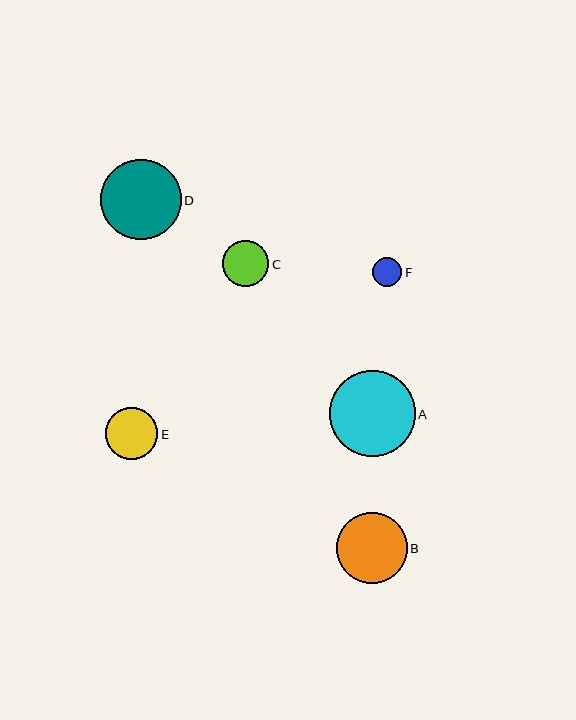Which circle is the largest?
Circle A is the largest with a size of approximately 86 pixels.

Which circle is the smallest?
Circle F is the smallest with a size of approximately 29 pixels.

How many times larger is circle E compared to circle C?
Circle E is approximately 1.1 times the size of circle C.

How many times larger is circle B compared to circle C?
Circle B is approximately 1.5 times the size of circle C.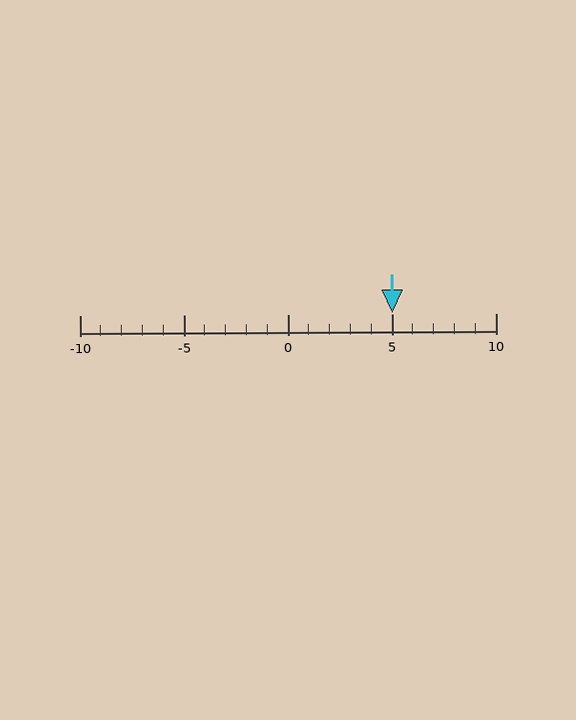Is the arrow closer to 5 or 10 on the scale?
The arrow is closer to 5.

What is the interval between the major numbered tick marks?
The major tick marks are spaced 5 units apart.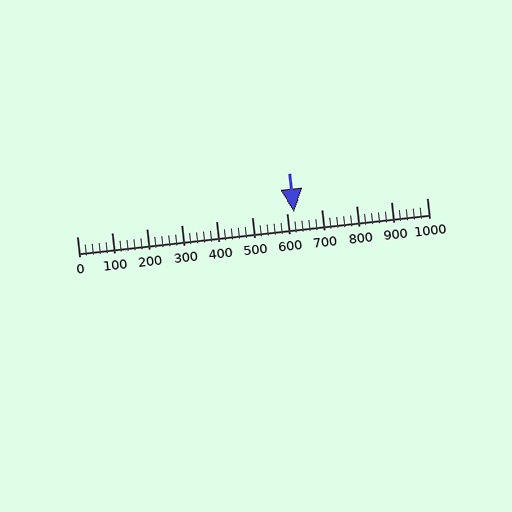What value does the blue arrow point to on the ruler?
The blue arrow points to approximately 620.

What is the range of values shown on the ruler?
The ruler shows values from 0 to 1000.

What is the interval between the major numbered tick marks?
The major tick marks are spaced 100 units apart.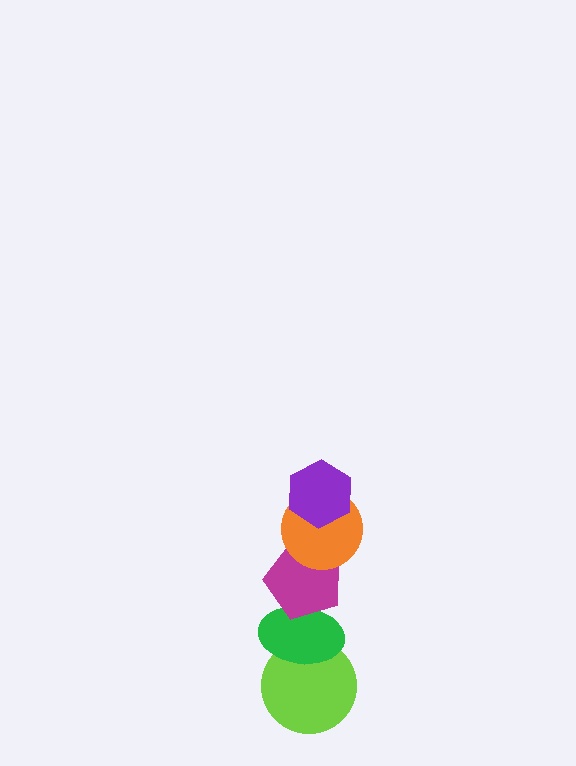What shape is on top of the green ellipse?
The magenta pentagon is on top of the green ellipse.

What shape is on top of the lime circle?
The green ellipse is on top of the lime circle.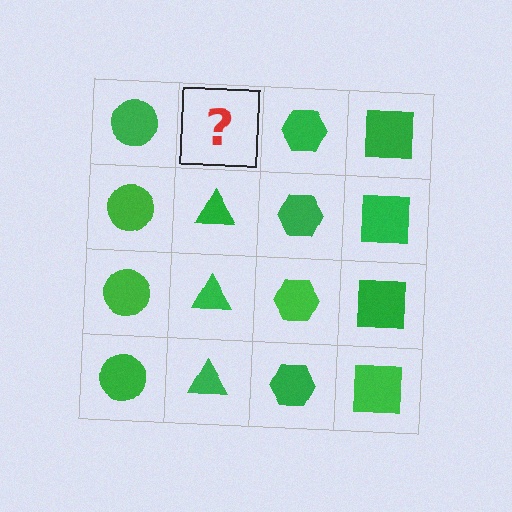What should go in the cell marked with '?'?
The missing cell should contain a green triangle.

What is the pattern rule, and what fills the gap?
The rule is that each column has a consistent shape. The gap should be filled with a green triangle.